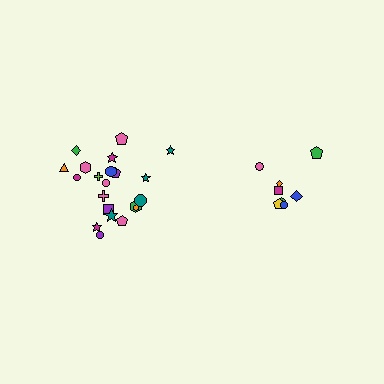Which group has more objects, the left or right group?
The left group.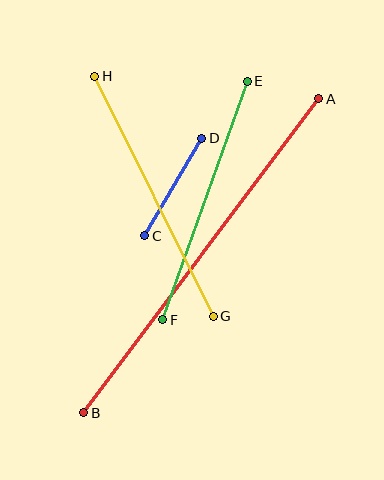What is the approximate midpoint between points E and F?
The midpoint is at approximately (205, 201) pixels.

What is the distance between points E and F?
The distance is approximately 253 pixels.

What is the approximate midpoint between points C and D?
The midpoint is at approximately (173, 187) pixels.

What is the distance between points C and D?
The distance is approximately 112 pixels.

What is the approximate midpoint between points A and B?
The midpoint is at approximately (201, 256) pixels.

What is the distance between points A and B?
The distance is approximately 392 pixels.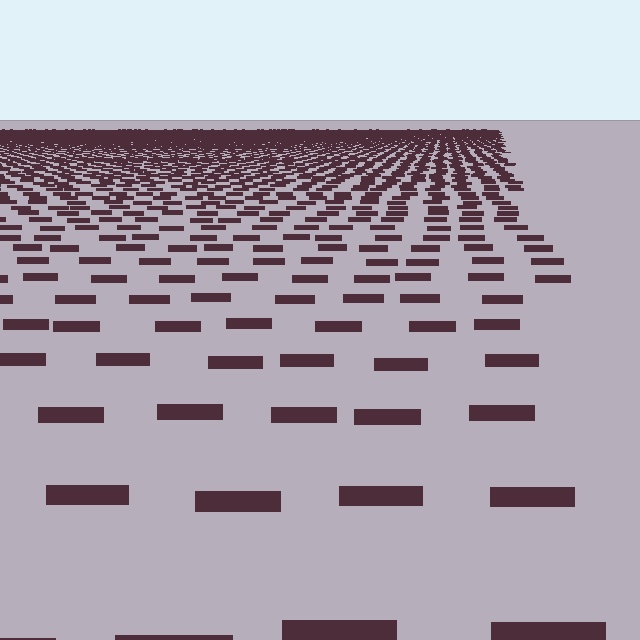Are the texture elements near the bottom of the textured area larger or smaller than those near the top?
Larger. Near the bottom, elements are closer to the viewer and appear at a bigger on-screen size.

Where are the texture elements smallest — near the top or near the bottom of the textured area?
Near the top.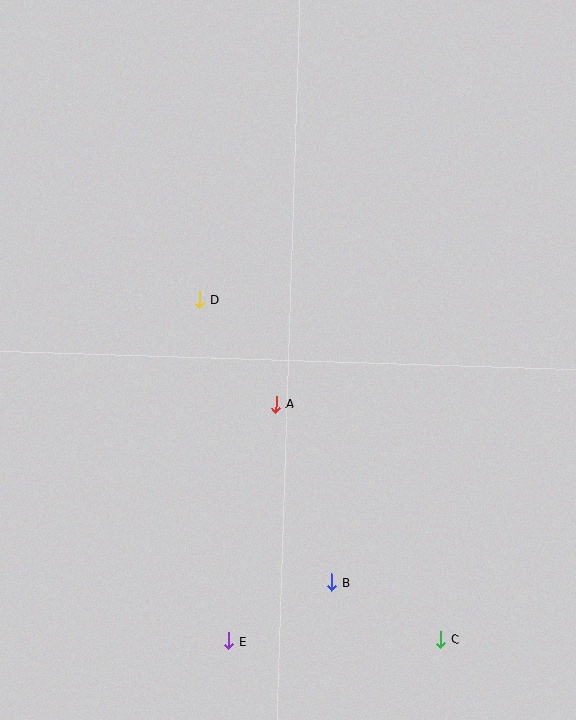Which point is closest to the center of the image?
Point A at (276, 404) is closest to the center.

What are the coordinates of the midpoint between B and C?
The midpoint between B and C is at (386, 611).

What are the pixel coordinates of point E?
Point E is at (229, 641).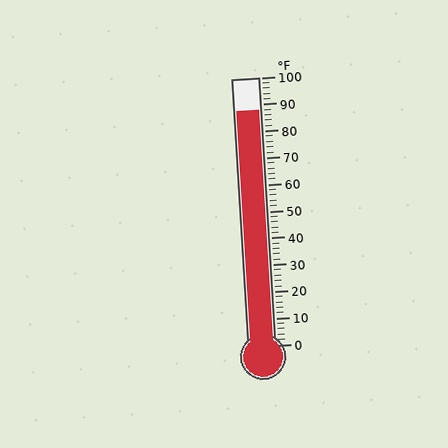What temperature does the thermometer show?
The thermometer shows approximately 88°F.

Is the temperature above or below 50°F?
The temperature is above 50°F.